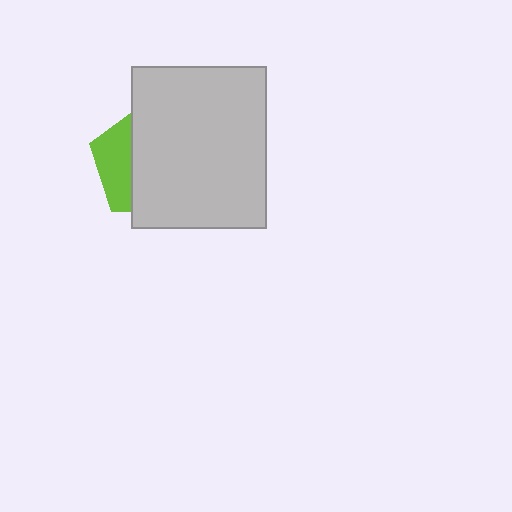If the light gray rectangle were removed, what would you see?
You would see the complete lime pentagon.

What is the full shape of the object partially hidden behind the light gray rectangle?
The partially hidden object is a lime pentagon.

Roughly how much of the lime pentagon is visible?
A small part of it is visible (roughly 32%).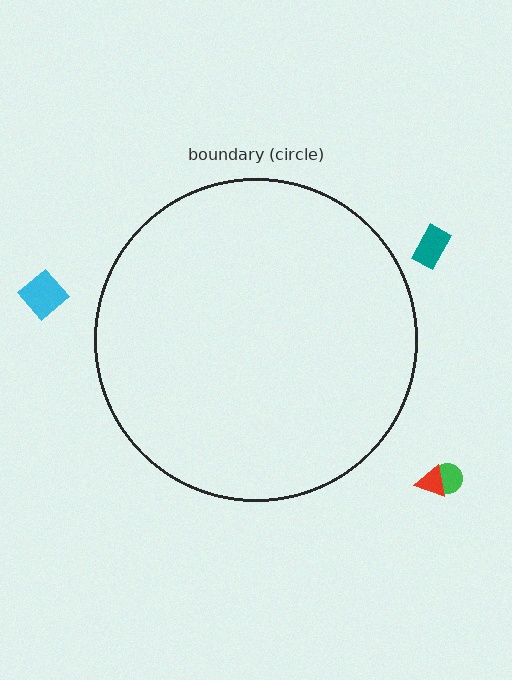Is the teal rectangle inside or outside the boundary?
Outside.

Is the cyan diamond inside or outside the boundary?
Outside.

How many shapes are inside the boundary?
0 inside, 4 outside.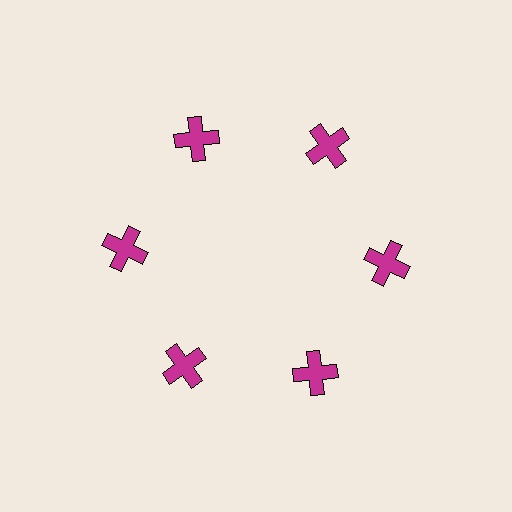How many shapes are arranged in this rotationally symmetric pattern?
There are 6 shapes, arranged in 6 groups of 1.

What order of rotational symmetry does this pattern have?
This pattern has 6-fold rotational symmetry.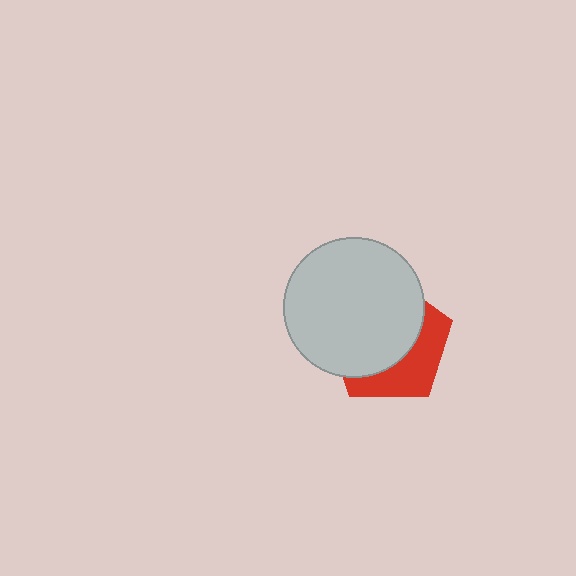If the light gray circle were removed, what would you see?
You would see the complete red pentagon.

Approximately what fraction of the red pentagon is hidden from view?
Roughly 63% of the red pentagon is hidden behind the light gray circle.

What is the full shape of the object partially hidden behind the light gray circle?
The partially hidden object is a red pentagon.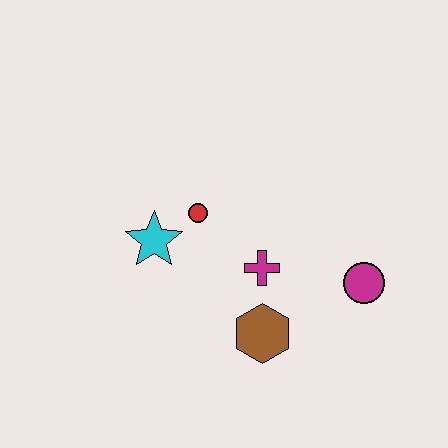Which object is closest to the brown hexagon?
The magenta cross is closest to the brown hexagon.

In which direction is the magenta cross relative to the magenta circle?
The magenta cross is to the left of the magenta circle.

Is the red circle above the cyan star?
Yes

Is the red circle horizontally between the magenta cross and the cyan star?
Yes